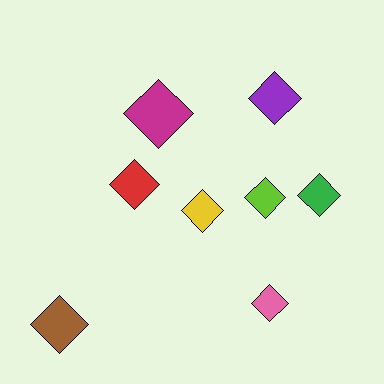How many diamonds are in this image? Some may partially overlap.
There are 8 diamonds.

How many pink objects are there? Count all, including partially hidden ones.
There is 1 pink object.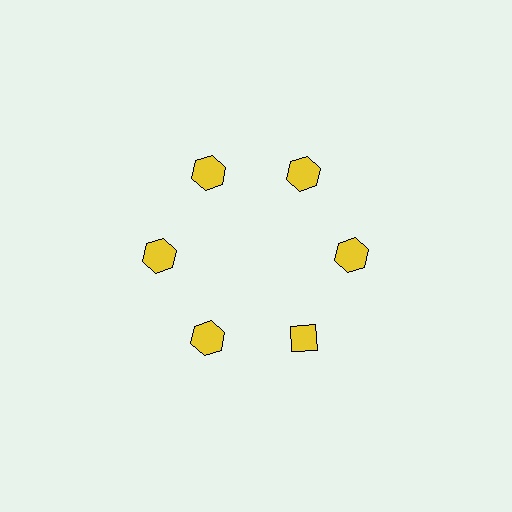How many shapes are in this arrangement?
There are 6 shapes arranged in a ring pattern.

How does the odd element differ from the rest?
It has a different shape: diamond instead of hexagon.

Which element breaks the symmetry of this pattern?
The yellow diamond at roughly the 5 o'clock position breaks the symmetry. All other shapes are yellow hexagons.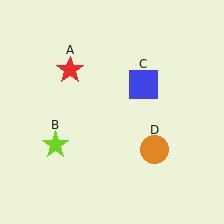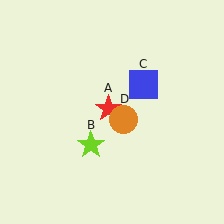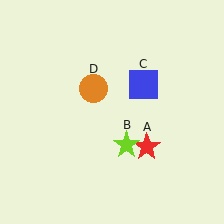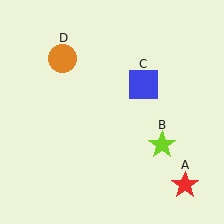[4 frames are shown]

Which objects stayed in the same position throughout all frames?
Blue square (object C) remained stationary.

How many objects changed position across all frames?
3 objects changed position: red star (object A), lime star (object B), orange circle (object D).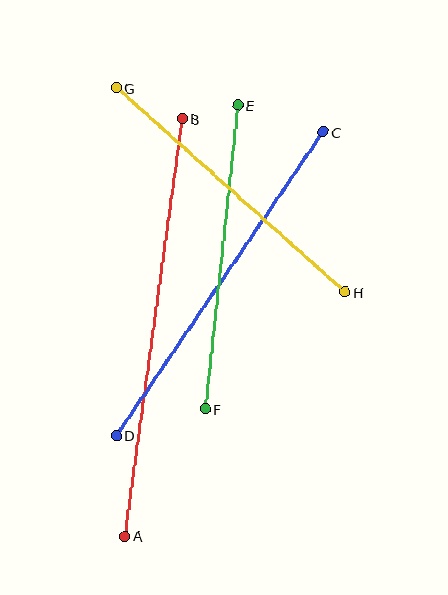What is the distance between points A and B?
The distance is approximately 421 pixels.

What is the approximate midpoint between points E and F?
The midpoint is at approximately (222, 257) pixels.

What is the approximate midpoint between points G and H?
The midpoint is at approximately (231, 190) pixels.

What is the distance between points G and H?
The distance is approximately 307 pixels.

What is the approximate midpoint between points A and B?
The midpoint is at approximately (154, 328) pixels.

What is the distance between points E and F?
The distance is approximately 306 pixels.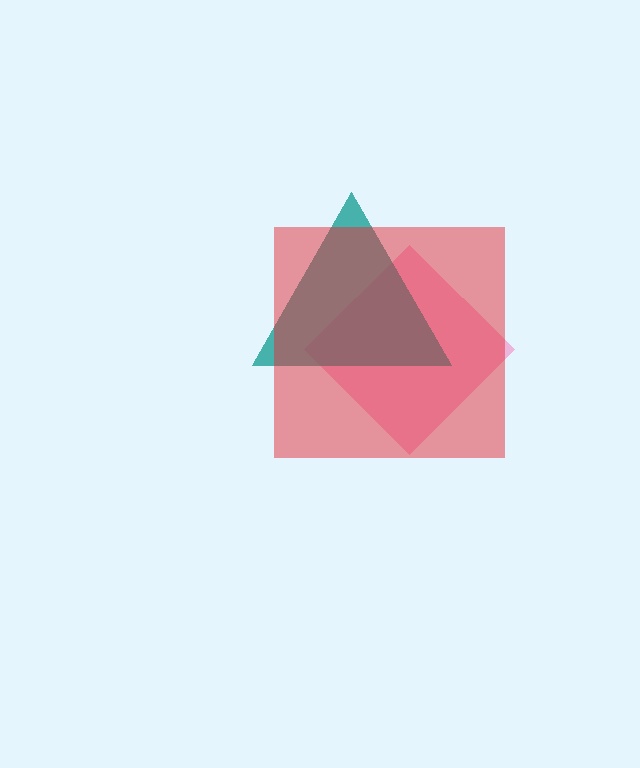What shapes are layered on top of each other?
The layered shapes are: a pink diamond, a teal triangle, a red square.